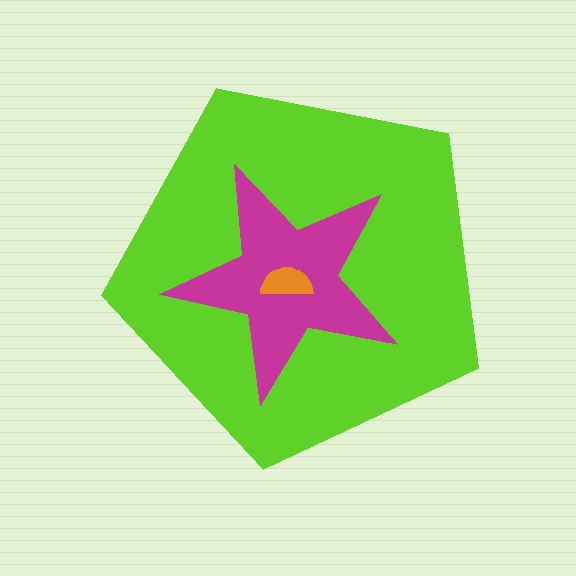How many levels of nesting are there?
3.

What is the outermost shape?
The lime pentagon.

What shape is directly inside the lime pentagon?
The magenta star.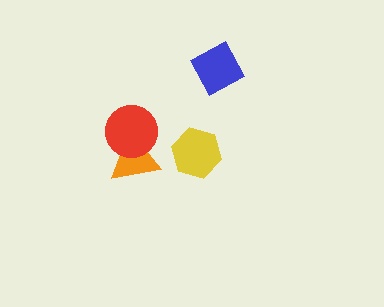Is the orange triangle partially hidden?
Yes, it is partially covered by another shape.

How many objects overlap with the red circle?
1 object overlaps with the red circle.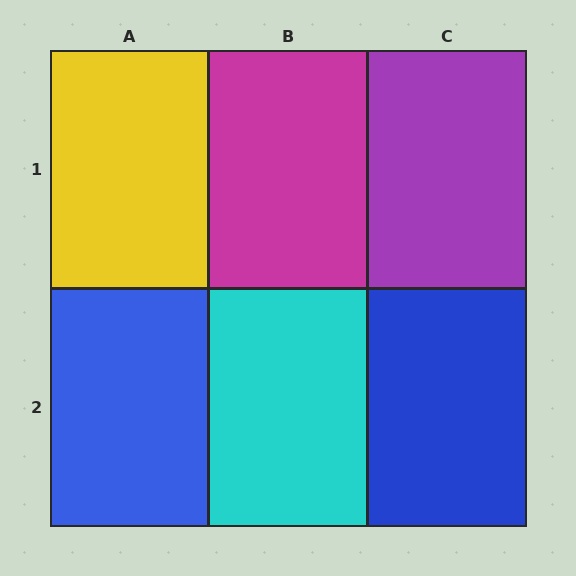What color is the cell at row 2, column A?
Blue.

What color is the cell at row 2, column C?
Blue.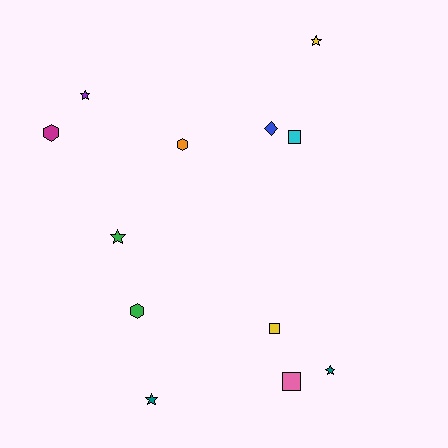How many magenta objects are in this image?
There is 1 magenta object.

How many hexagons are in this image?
There are 3 hexagons.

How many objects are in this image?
There are 12 objects.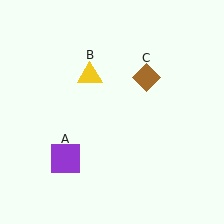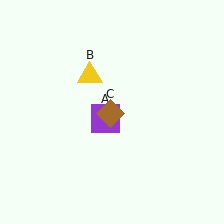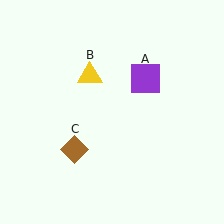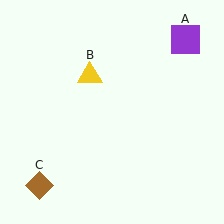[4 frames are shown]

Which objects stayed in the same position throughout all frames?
Yellow triangle (object B) remained stationary.